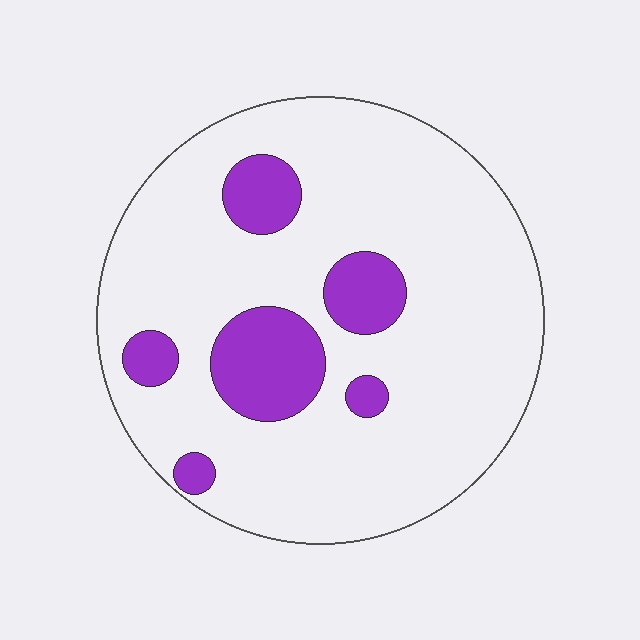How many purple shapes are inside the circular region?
6.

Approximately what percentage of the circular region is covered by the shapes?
Approximately 15%.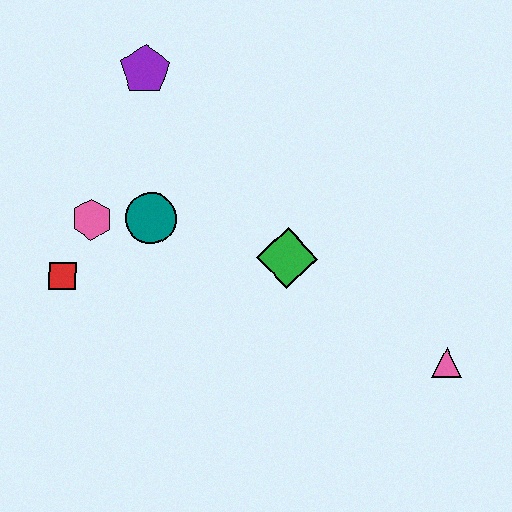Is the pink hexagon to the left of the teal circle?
Yes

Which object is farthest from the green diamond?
The purple pentagon is farthest from the green diamond.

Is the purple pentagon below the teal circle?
No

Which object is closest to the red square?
The pink hexagon is closest to the red square.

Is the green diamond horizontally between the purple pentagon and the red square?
No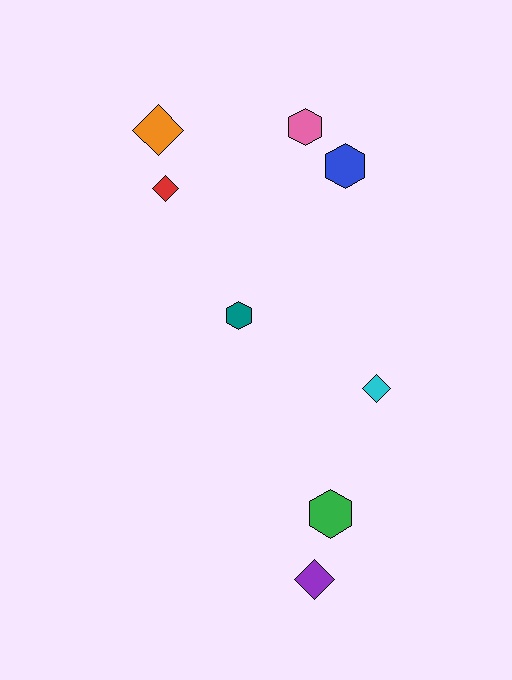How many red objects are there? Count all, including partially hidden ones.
There is 1 red object.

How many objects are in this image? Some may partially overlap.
There are 8 objects.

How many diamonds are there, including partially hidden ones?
There are 4 diamonds.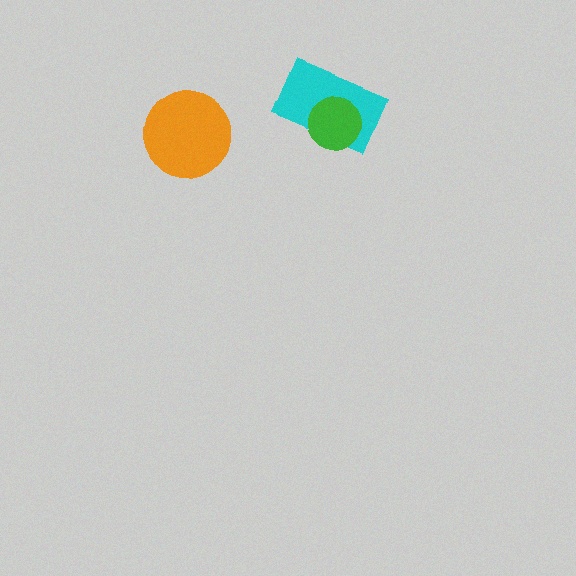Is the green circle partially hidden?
No, no other shape covers it.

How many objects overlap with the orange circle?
0 objects overlap with the orange circle.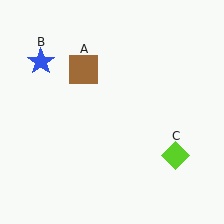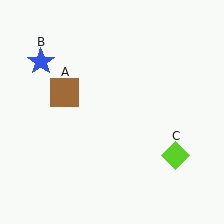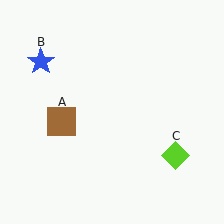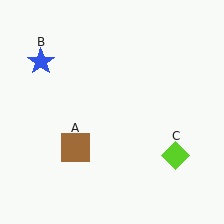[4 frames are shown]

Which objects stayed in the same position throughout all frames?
Blue star (object B) and lime diamond (object C) remained stationary.